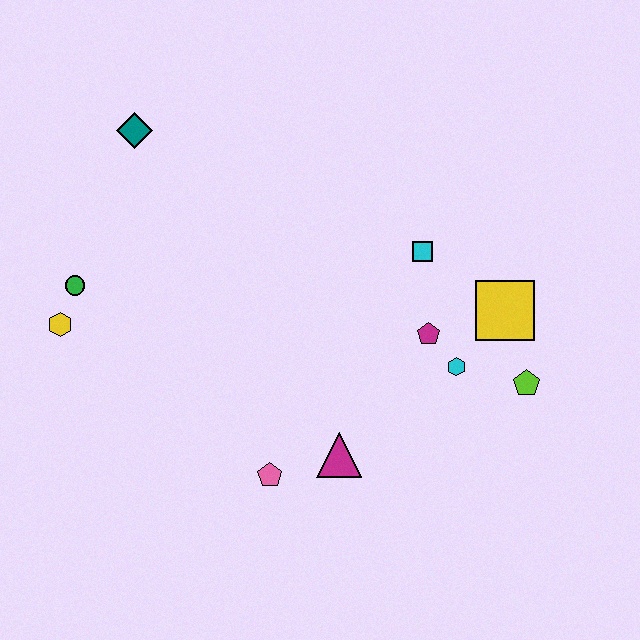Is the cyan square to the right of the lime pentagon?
No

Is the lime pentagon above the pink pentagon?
Yes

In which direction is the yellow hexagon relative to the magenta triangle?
The yellow hexagon is to the left of the magenta triangle.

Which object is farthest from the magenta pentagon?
The yellow hexagon is farthest from the magenta pentagon.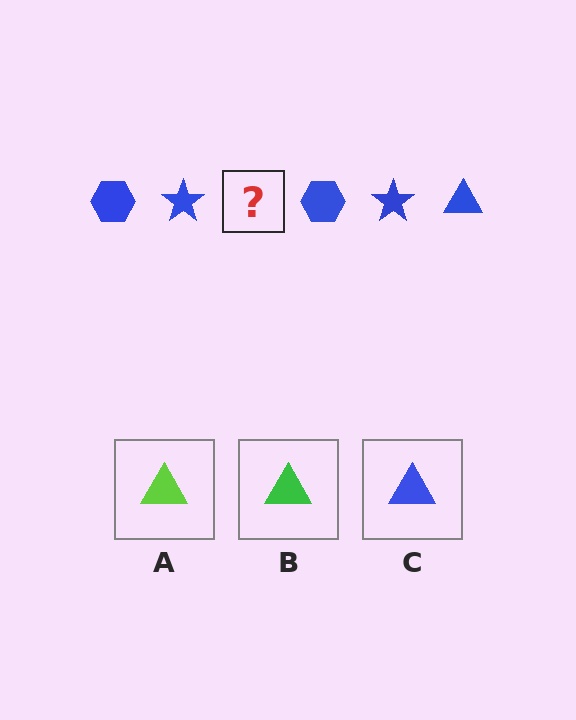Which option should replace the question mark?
Option C.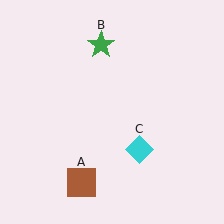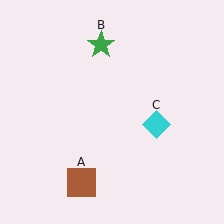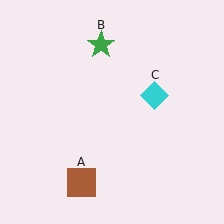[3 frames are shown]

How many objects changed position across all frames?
1 object changed position: cyan diamond (object C).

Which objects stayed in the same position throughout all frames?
Brown square (object A) and green star (object B) remained stationary.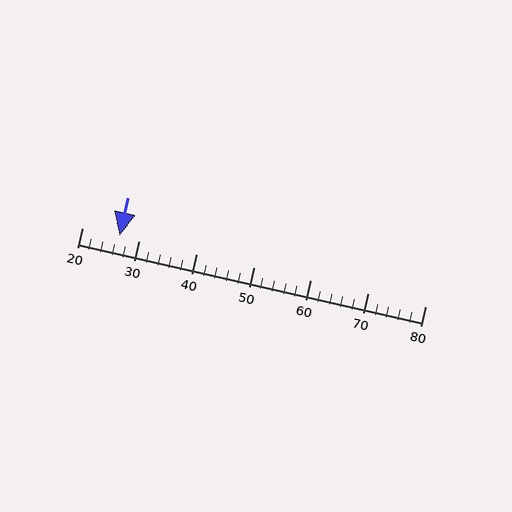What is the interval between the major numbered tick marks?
The major tick marks are spaced 10 units apart.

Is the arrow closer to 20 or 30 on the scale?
The arrow is closer to 30.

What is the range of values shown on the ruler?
The ruler shows values from 20 to 80.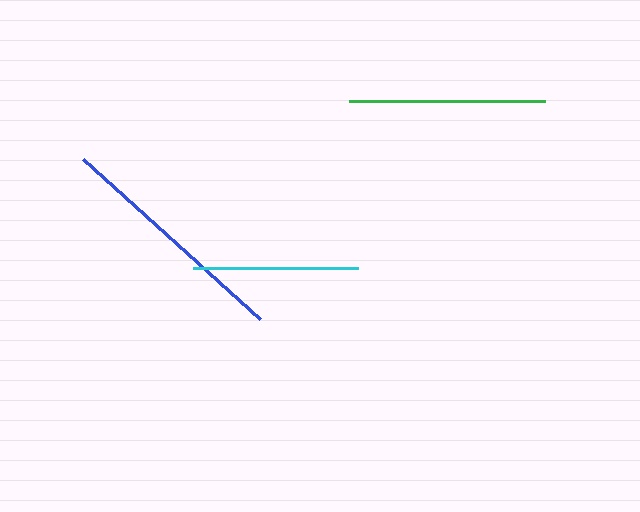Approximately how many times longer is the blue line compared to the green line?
The blue line is approximately 1.2 times the length of the green line.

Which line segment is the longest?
The blue line is the longest at approximately 238 pixels.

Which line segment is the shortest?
The cyan line is the shortest at approximately 165 pixels.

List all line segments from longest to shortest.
From longest to shortest: blue, green, cyan.